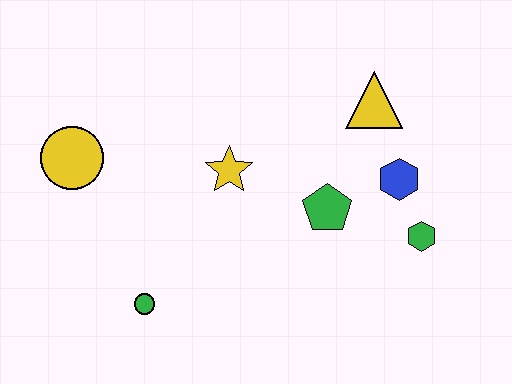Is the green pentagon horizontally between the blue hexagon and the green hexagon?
No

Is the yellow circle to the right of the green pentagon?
No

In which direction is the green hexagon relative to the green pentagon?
The green hexagon is to the right of the green pentagon.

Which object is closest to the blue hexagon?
The green hexagon is closest to the blue hexagon.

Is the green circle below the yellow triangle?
Yes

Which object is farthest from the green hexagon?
The yellow circle is farthest from the green hexagon.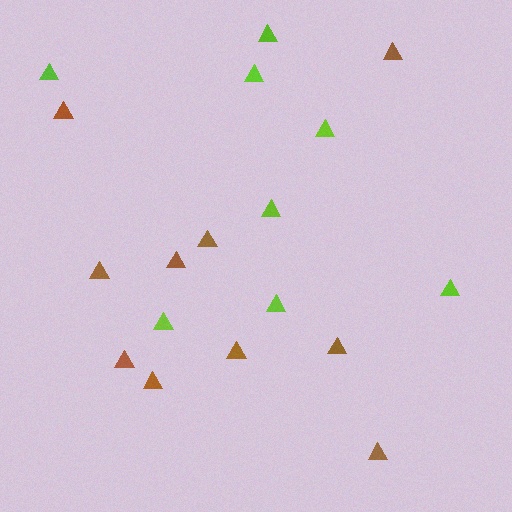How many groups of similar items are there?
There are 2 groups: one group of lime triangles (8) and one group of brown triangles (10).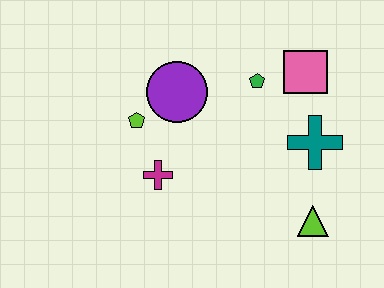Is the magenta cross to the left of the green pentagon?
Yes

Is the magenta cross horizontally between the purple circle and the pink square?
No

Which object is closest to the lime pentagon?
The purple circle is closest to the lime pentagon.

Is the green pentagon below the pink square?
Yes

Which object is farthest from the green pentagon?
The lime triangle is farthest from the green pentagon.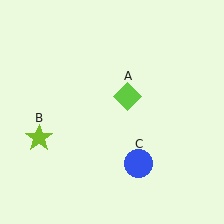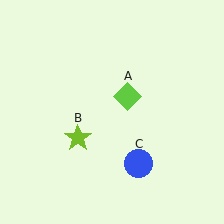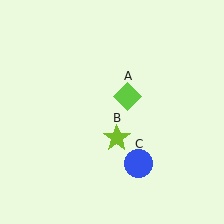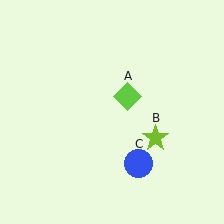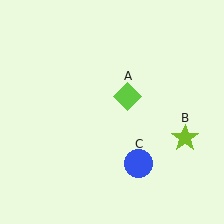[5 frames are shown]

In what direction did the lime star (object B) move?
The lime star (object B) moved right.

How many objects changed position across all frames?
1 object changed position: lime star (object B).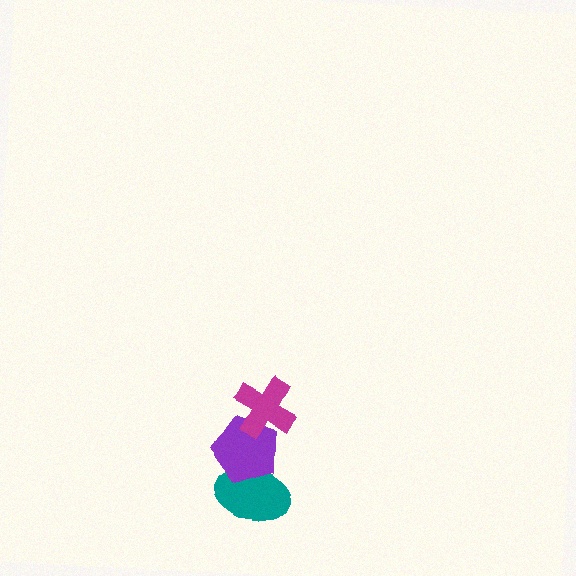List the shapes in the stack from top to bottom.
From top to bottom: the magenta cross, the purple pentagon, the teal ellipse.